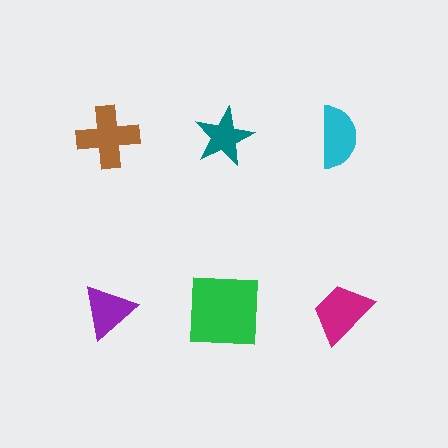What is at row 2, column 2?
A green square.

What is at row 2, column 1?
A purple triangle.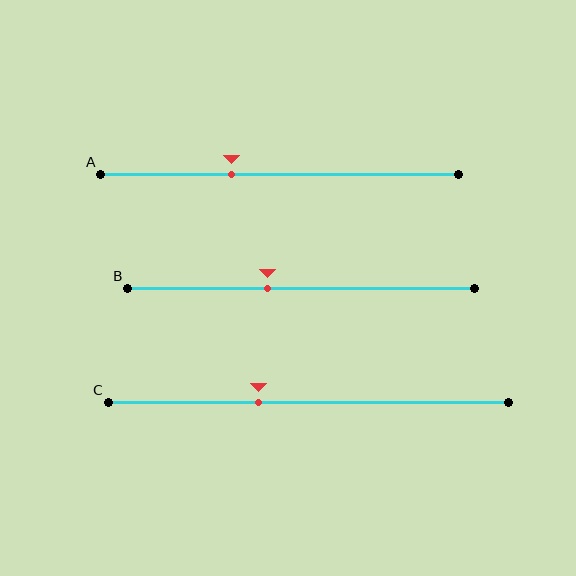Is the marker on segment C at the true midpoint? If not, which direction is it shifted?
No, the marker on segment C is shifted to the left by about 12% of the segment length.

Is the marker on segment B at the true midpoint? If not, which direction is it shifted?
No, the marker on segment B is shifted to the left by about 10% of the segment length.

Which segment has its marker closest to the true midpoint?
Segment B has its marker closest to the true midpoint.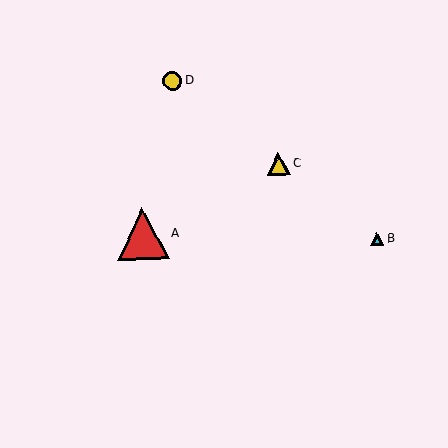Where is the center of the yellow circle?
The center of the yellow circle is at (173, 81).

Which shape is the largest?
The red triangle (labeled A) is the largest.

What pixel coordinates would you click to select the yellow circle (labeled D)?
Click at (173, 81) to select the yellow circle D.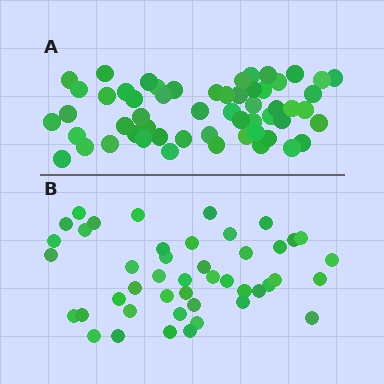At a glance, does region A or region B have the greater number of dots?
Region A (the top region) has more dots.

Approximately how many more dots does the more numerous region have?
Region A has roughly 12 or so more dots than region B.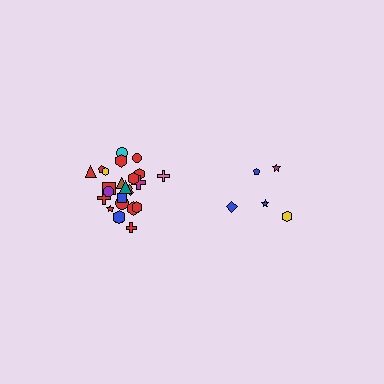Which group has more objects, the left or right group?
The left group.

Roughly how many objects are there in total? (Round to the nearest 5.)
Roughly 30 objects in total.